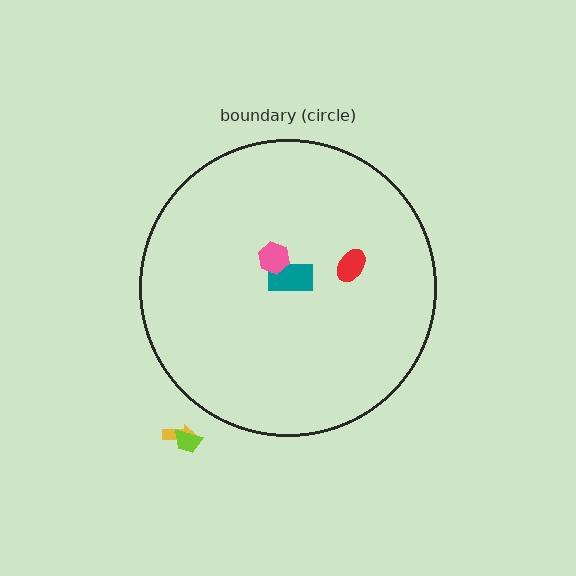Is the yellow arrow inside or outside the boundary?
Outside.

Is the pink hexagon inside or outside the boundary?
Inside.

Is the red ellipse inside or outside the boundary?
Inside.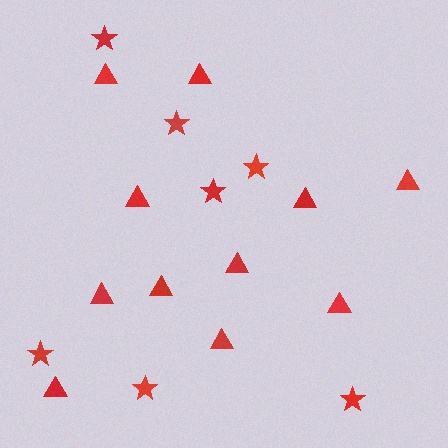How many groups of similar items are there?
There are 2 groups: one group of triangles (11) and one group of stars (7).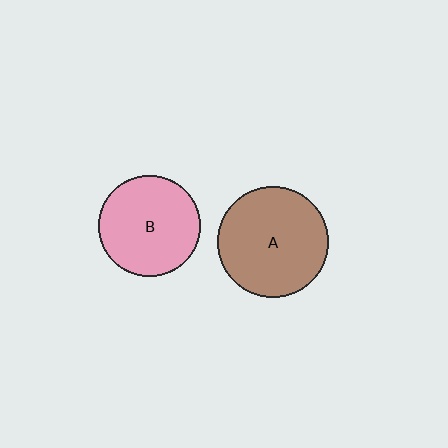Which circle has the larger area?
Circle A (brown).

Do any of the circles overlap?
No, none of the circles overlap.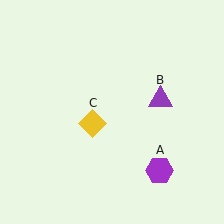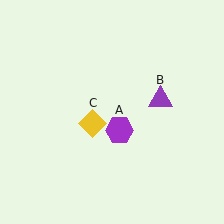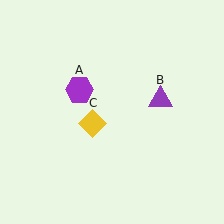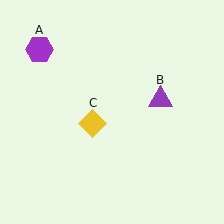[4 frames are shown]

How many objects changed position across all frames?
1 object changed position: purple hexagon (object A).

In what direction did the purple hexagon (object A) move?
The purple hexagon (object A) moved up and to the left.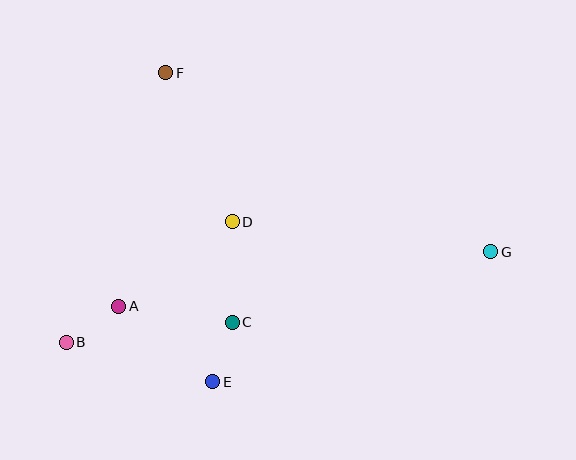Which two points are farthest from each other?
Points B and G are farthest from each other.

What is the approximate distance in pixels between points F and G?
The distance between F and G is approximately 371 pixels.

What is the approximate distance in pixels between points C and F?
The distance between C and F is approximately 258 pixels.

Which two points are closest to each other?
Points C and E are closest to each other.